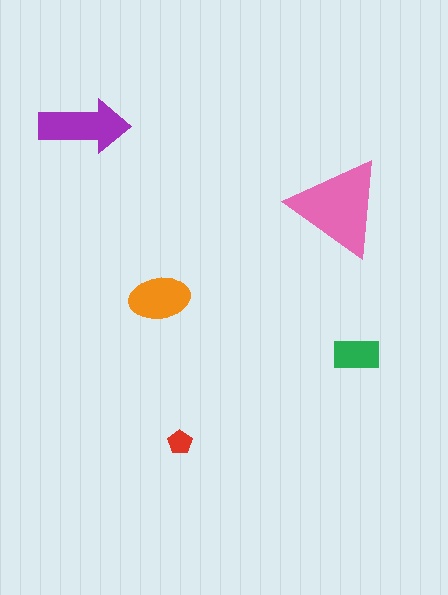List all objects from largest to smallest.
The pink triangle, the purple arrow, the orange ellipse, the green rectangle, the red pentagon.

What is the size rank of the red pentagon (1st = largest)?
5th.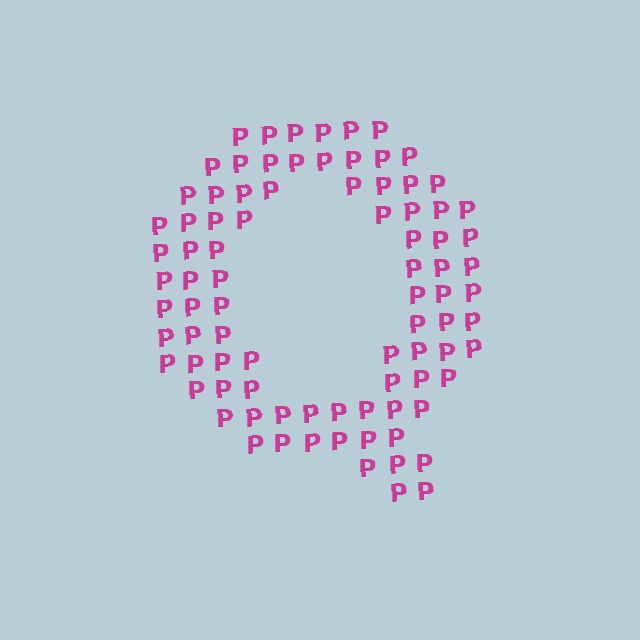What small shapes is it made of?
It is made of small letter P's.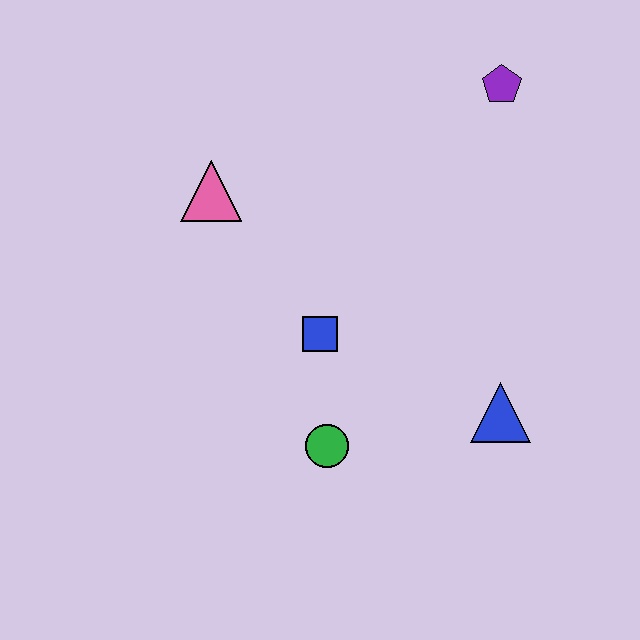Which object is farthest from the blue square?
The purple pentagon is farthest from the blue square.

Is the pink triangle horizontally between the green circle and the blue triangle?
No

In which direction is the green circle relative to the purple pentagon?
The green circle is below the purple pentagon.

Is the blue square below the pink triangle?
Yes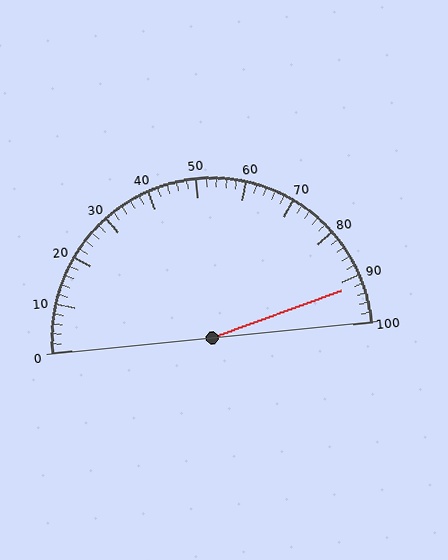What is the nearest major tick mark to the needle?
The nearest major tick mark is 90.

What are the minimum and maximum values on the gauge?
The gauge ranges from 0 to 100.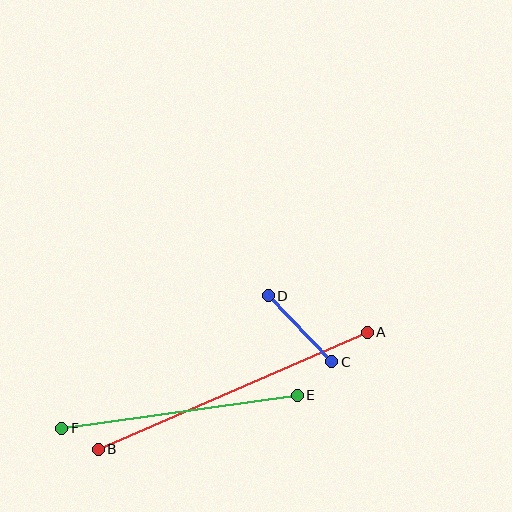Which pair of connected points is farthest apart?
Points A and B are farthest apart.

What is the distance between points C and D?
The distance is approximately 92 pixels.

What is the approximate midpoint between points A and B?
The midpoint is at approximately (233, 391) pixels.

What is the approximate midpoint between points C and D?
The midpoint is at approximately (300, 329) pixels.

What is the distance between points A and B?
The distance is approximately 294 pixels.